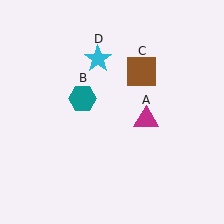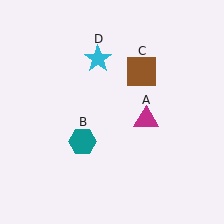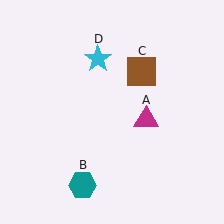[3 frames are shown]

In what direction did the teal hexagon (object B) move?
The teal hexagon (object B) moved down.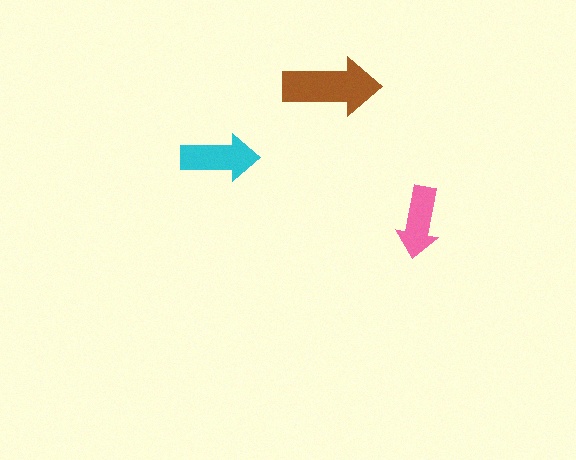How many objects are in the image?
There are 3 objects in the image.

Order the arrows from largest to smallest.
the brown one, the cyan one, the pink one.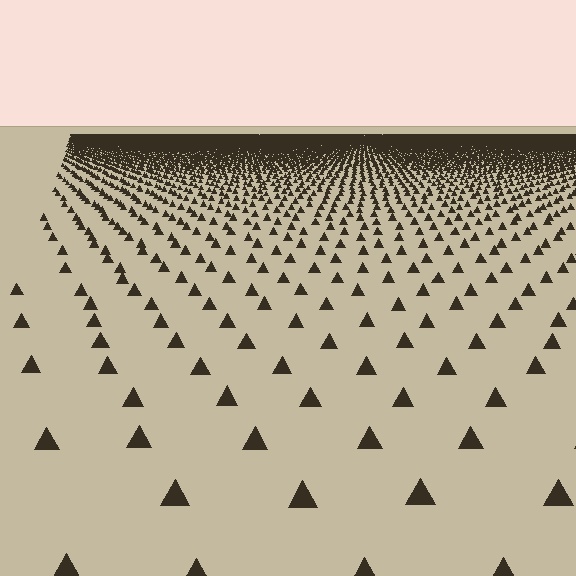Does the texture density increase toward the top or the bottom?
Density increases toward the top.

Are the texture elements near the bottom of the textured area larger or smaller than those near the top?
Larger. Near the bottom, elements are closer to the viewer and appear at a bigger on-screen size.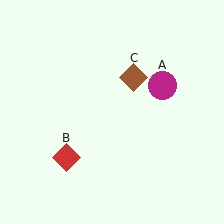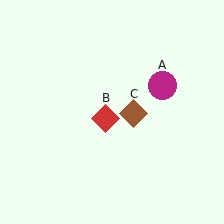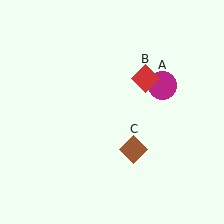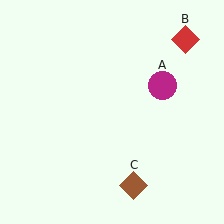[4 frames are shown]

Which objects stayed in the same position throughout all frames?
Magenta circle (object A) remained stationary.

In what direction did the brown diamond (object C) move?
The brown diamond (object C) moved down.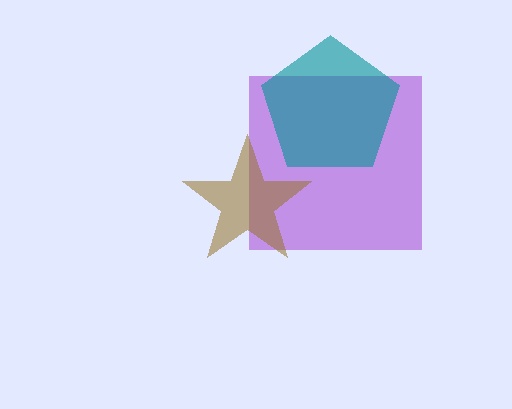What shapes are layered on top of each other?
The layered shapes are: a purple square, a teal pentagon, a brown star.